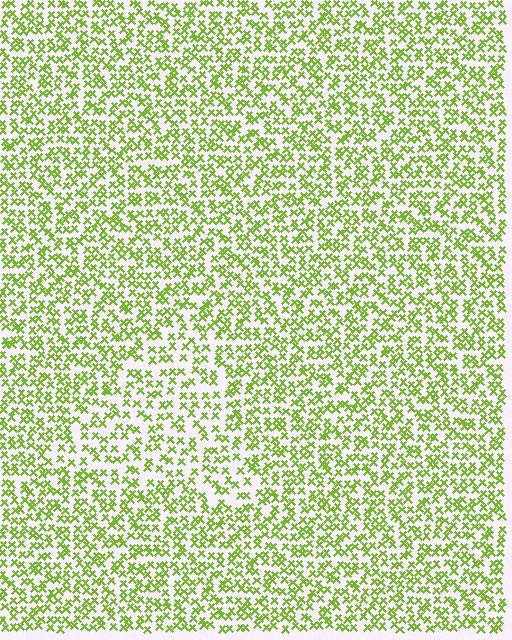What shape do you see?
I see a triangle.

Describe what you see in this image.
The image contains small lime elements arranged at two different densities. A triangle-shaped region is visible where the elements are less densely packed than the surrounding area.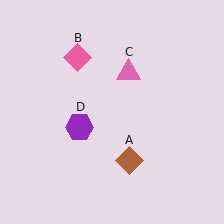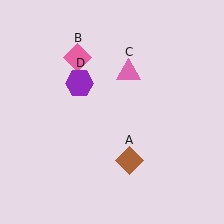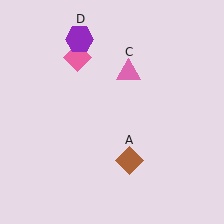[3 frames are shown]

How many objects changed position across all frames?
1 object changed position: purple hexagon (object D).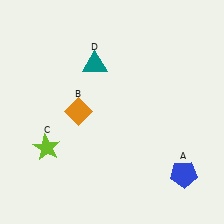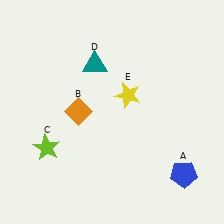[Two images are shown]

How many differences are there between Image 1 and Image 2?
There is 1 difference between the two images.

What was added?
A yellow star (E) was added in Image 2.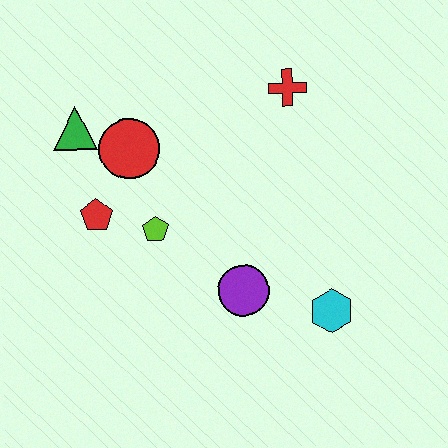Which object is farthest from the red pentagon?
The cyan hexagon is farthest from the red pentagon.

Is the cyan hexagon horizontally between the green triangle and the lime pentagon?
No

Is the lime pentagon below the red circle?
Yes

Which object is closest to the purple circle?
The cyan hexagon is closest to the purple circle.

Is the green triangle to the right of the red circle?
No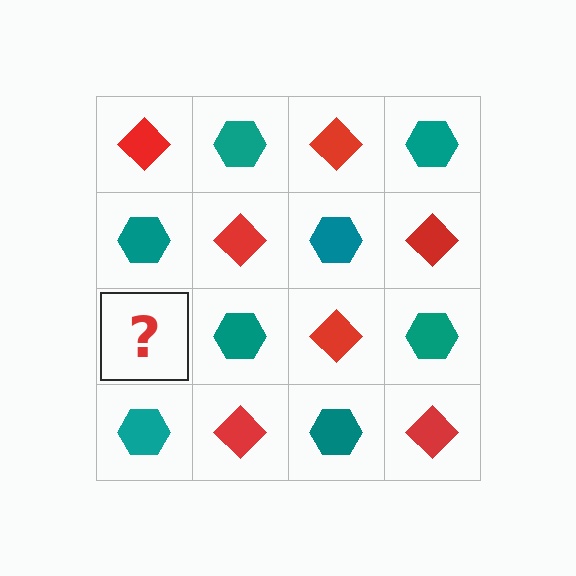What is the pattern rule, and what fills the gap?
The rule is that it alternates red diamond and teal hexagon in a checkerboard pattern. The gap should be filled with a red diamond.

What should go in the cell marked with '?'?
The missing cell should contain a red diamond.